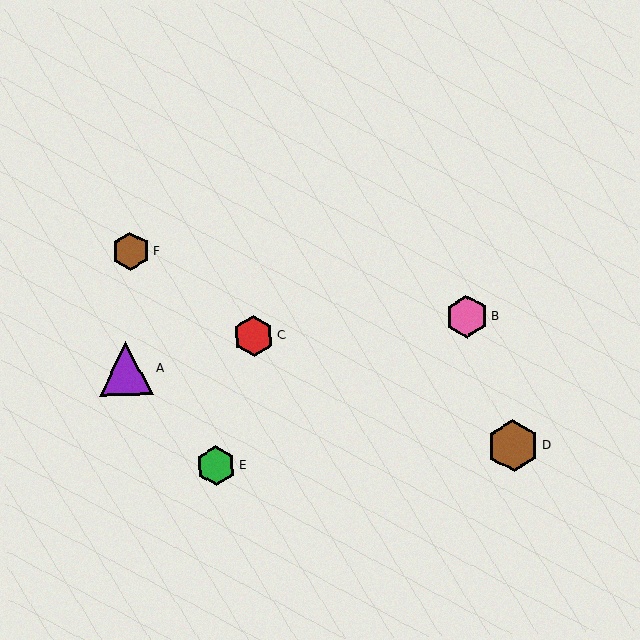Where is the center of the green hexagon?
The center of the green hexagon is at (216, 466).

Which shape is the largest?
The purple triangle (labeled A) is the largest.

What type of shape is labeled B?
Shape B is a pink hexagon.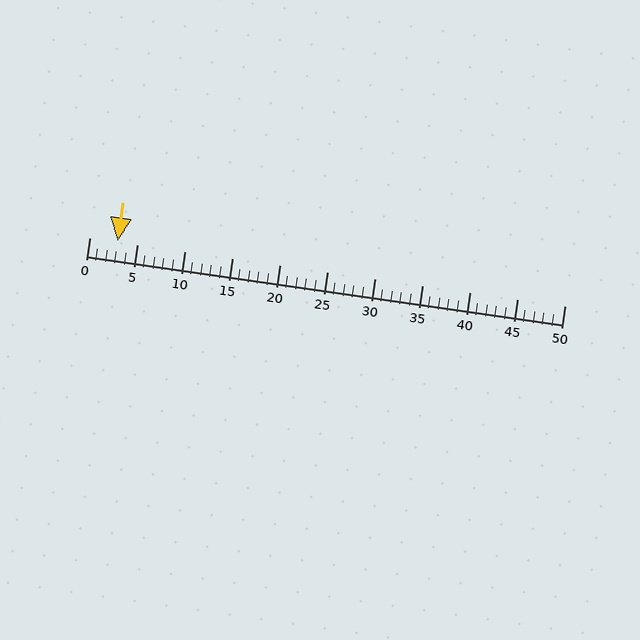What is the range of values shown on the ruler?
The ruler shows values from 0 to 50.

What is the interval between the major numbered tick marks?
The major tick marks are spaced 5 units apart.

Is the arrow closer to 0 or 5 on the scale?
The arrow is closer to 5.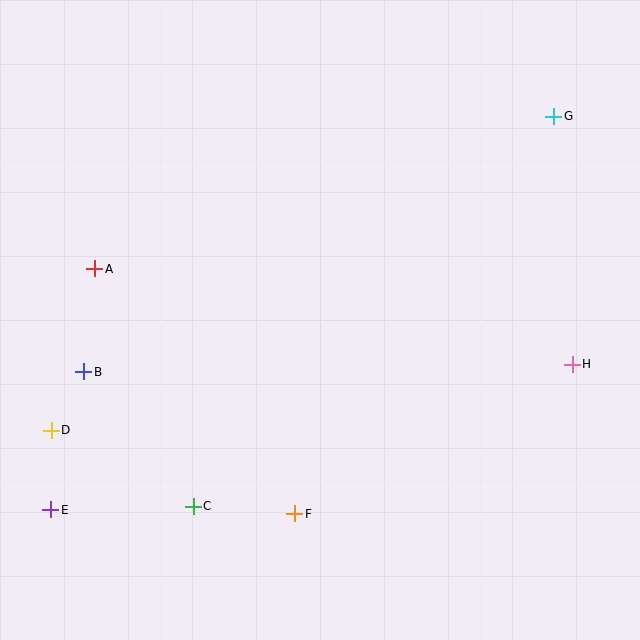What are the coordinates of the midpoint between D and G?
The midpoint between D and G is at (302, 273).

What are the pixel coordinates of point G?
Point G is at (554, 116).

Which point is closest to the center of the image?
Point F at (295, 514) is closest to the center.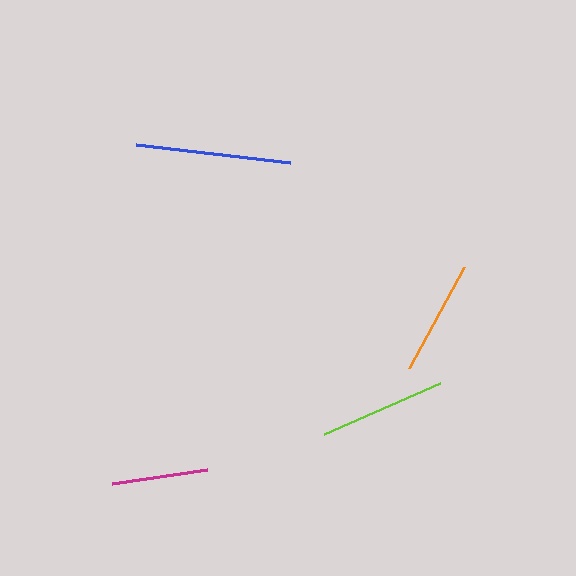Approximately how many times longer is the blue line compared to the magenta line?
The blue line is approximately 1.6 times the length of the magenta line.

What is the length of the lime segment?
The lime segment is approximately 127 pixels long.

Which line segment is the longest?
The blue line is the longest at approximately 155 pixels.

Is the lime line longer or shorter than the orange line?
The lime line is longer than the orange line.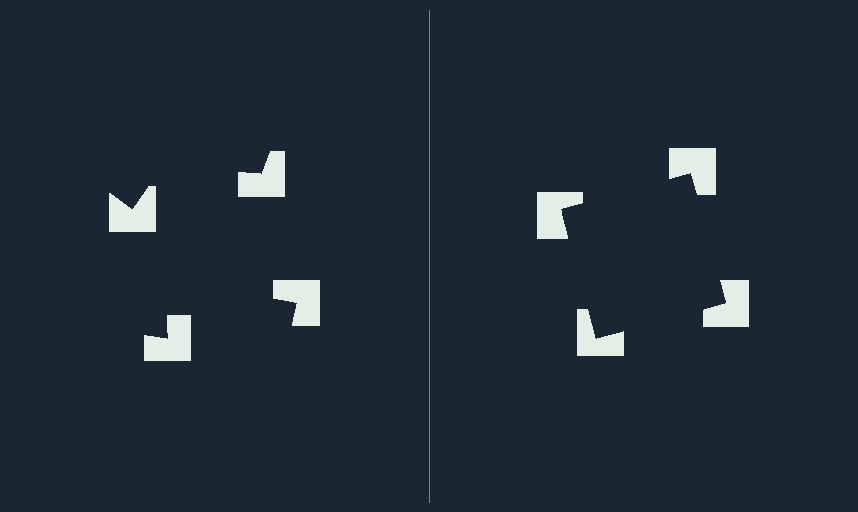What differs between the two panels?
The notched squares are positioned identically on both sides; only the wedge orientations differ. On the right they align to a square; on the left they are misaligned.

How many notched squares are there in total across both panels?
8 — 4 on each side.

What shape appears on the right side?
An illusory square.